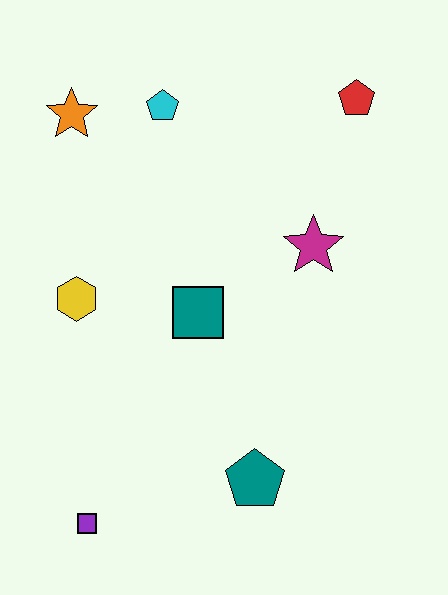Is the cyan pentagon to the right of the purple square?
Yes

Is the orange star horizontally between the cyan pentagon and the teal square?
No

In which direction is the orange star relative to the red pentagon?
The orange star is to the left of the red pentagon.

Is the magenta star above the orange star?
No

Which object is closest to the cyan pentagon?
The orange star is closest to the cyan pentagon.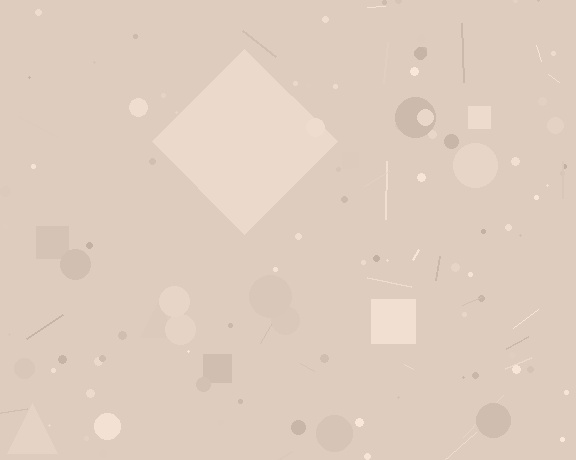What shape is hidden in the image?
A diamond is hidden in the image.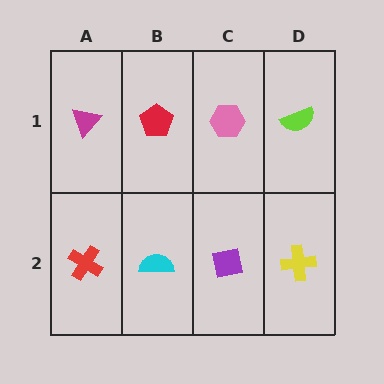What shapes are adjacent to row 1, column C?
A purple square (row 2, column C), a red pentagon (row 1, column B), a lime semicircle (row 1, column D).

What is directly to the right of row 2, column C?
A yellow cross.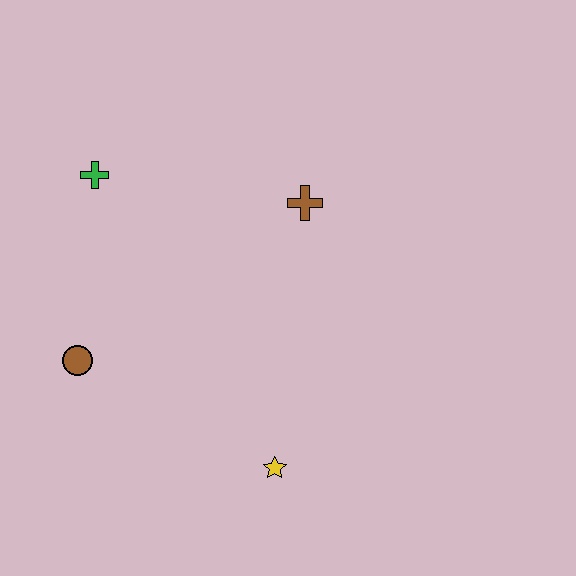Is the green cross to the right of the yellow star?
No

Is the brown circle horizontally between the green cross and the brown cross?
No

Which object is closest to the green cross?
The brown circle is closest to the green cross.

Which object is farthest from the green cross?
The yellow star is farthest from the green cross.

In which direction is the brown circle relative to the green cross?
The brown circle is below the green cross.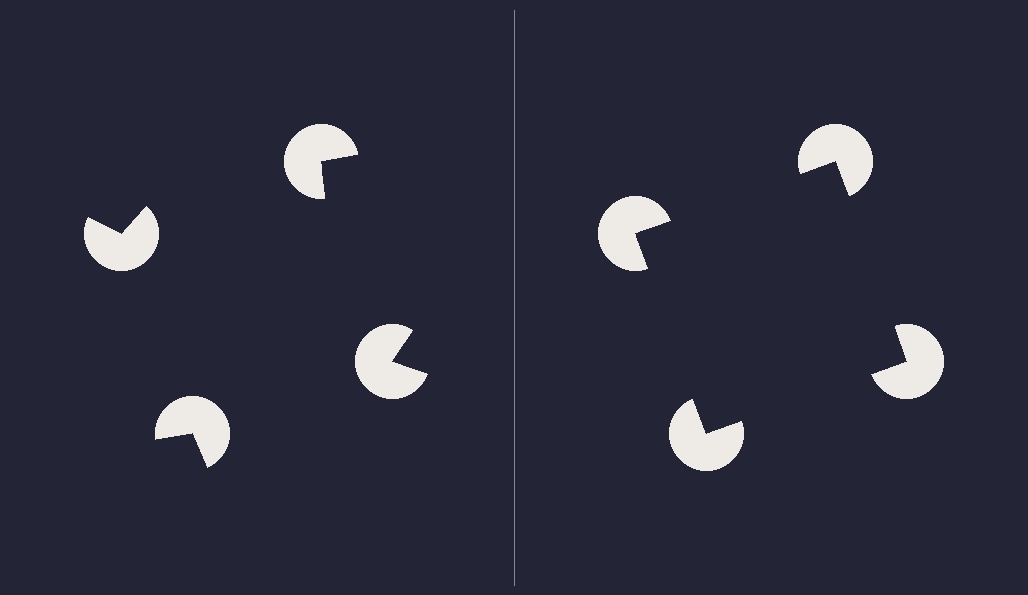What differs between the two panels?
The pac-man discs are positioned identically on both sides; only the wedge orientations differ. On the right they align to a square; on the left they are misaligned.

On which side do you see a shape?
An illusory square appears on the right side. On the left side the wedge cuts are rotated, so no coherent shape forms.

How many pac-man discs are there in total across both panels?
8 — 4 on each side.